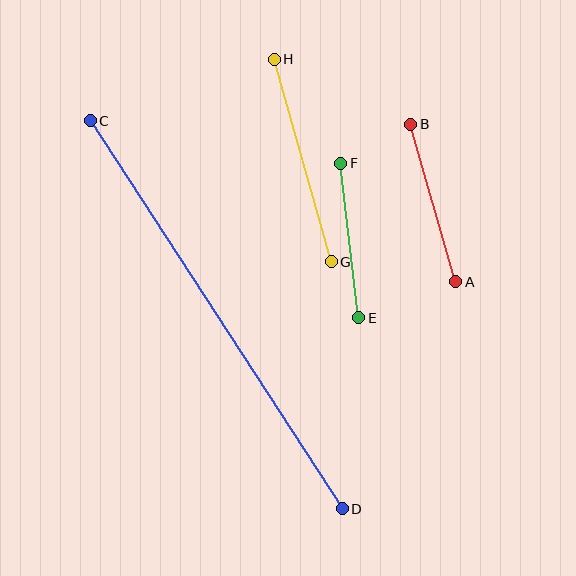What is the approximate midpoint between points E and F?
The midpoint is at approximately (350, 241) pixels.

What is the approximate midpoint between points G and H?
The midpoint is at approximately (303, 160) pixels.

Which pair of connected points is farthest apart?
Points C and D are farthest apart.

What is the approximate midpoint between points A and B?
The midpoint is at approximately (433, 203) pixels.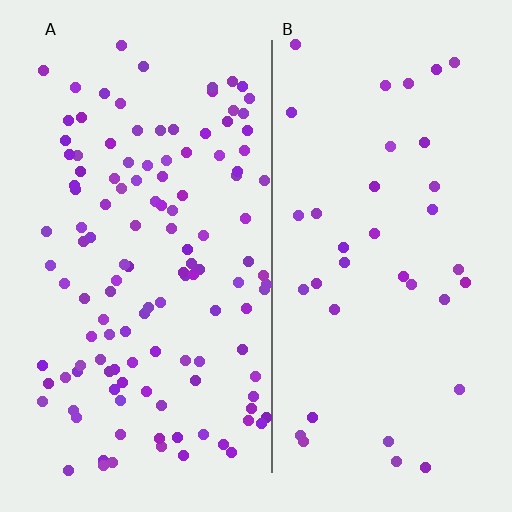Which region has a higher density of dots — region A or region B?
A (the left).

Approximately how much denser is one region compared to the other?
Approximately 3.4× — region A over region B.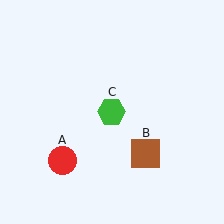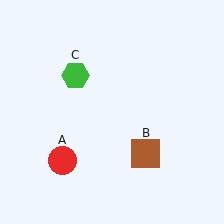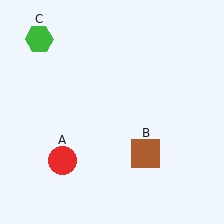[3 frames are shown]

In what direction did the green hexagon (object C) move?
The green hexagon (object C) moved up and to the left.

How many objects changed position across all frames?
1 object changed position: green hexagon (object C).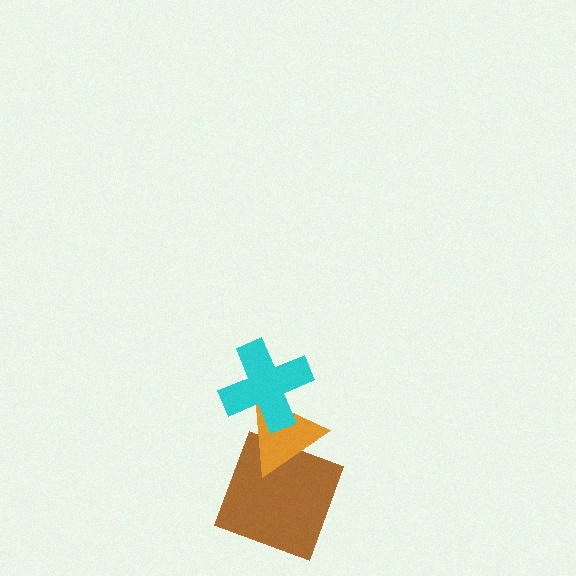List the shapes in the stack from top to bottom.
From top to bottom: the cyan cross, the orange triangle, the brown square.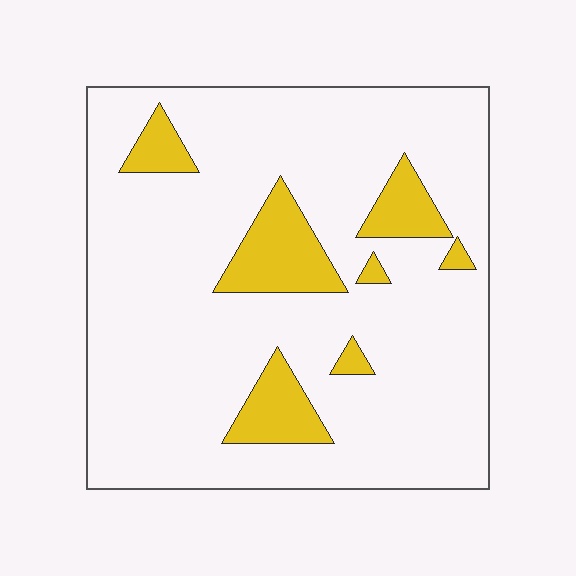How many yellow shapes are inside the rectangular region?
7.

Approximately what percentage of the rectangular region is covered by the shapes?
Approximately 15%.